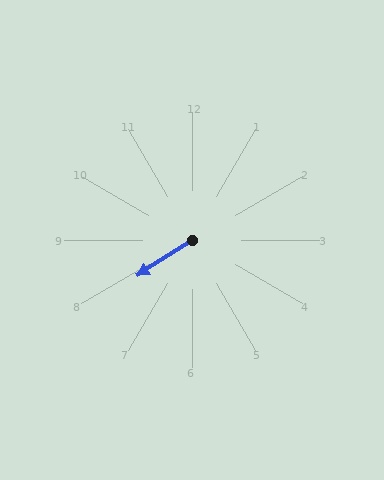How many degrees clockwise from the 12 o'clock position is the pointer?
Approximately 238 degrees.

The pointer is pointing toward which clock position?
Roughly 8 o'clock.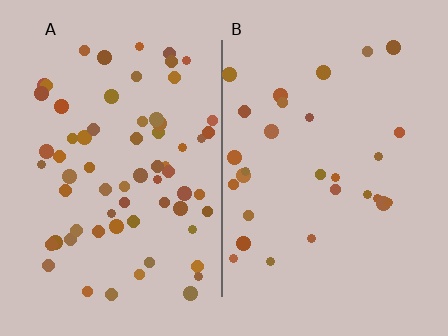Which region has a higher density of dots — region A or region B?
A (the left).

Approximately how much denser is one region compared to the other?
Approximately 2.4× — region A over region B.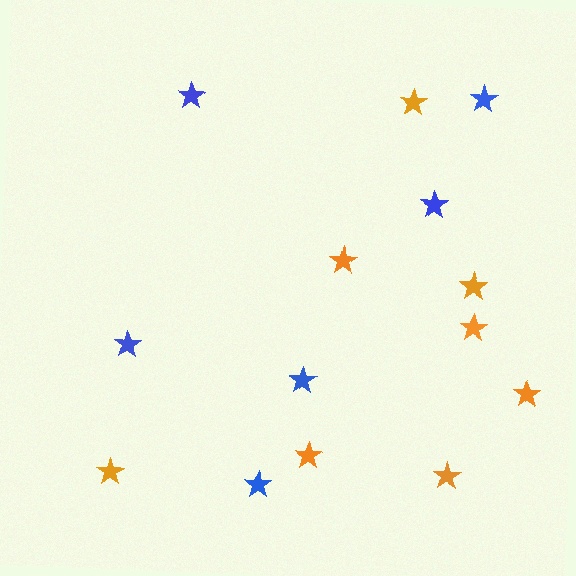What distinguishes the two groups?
There are 2 groups: one group of orange stars (8) and one group of blue stars (6).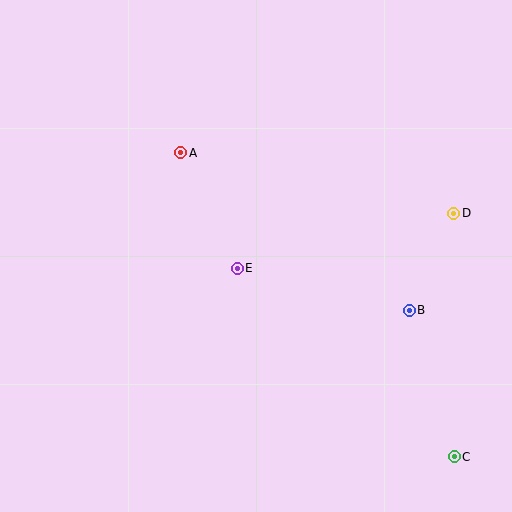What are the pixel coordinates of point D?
Point D is at (454, 213).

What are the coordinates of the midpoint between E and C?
The midpoint between E and C is at (346, 362).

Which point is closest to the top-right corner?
Point D is closest to the top-right corner.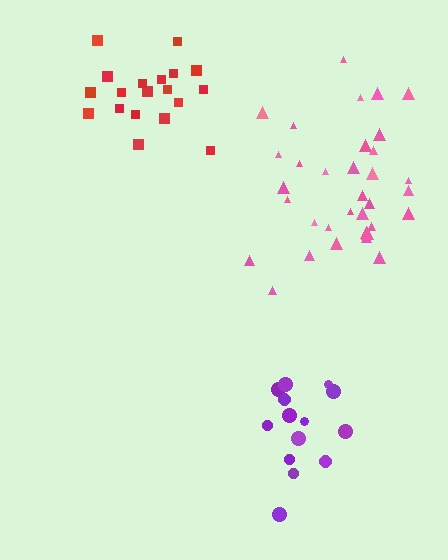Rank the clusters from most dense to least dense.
red, pink, purple.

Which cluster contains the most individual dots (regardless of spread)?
Pink (34).